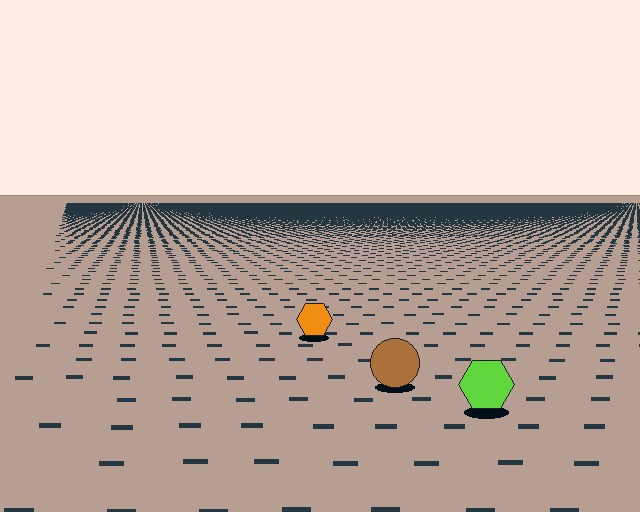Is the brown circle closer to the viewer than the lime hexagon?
No. The lime hexagon is closer — you can tell from the texture gradient: the ground texture is coarser near it.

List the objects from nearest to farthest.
From nearest to farthest: the lime hexagon, the brown circle, the orange hexagon.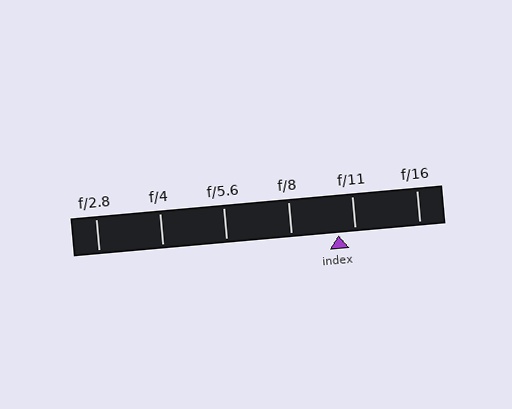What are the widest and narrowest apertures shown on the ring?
The widest aperture shown is f/2.8 and the narrowest is f/16.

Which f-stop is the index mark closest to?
The index mark is closest to f/11.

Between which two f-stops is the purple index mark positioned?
The index mark is between f/8 and f/11.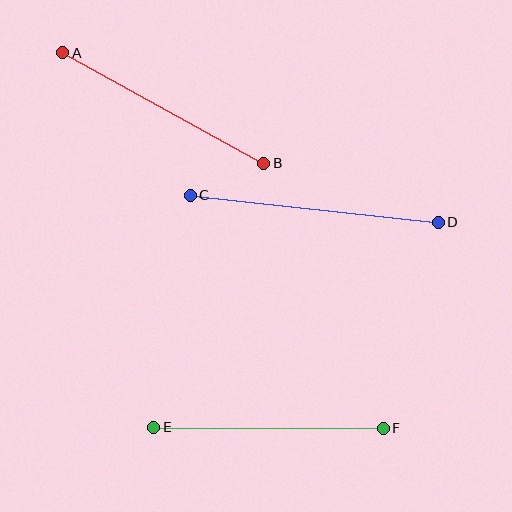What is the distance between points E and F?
The distance is approximately 230 pixels.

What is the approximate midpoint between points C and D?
The midpoint is at approximately (314, 209) pixels.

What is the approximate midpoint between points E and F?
The midpoint is at approximately (268, 428) pixels.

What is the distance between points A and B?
The distance is approximately 229 pixels.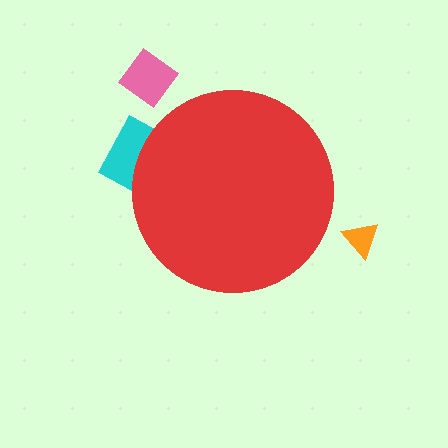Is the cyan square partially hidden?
Yes, the cyan square is partially hidden behind the red circle.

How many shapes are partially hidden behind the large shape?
1 shape is partially hidden.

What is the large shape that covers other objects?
A red circle.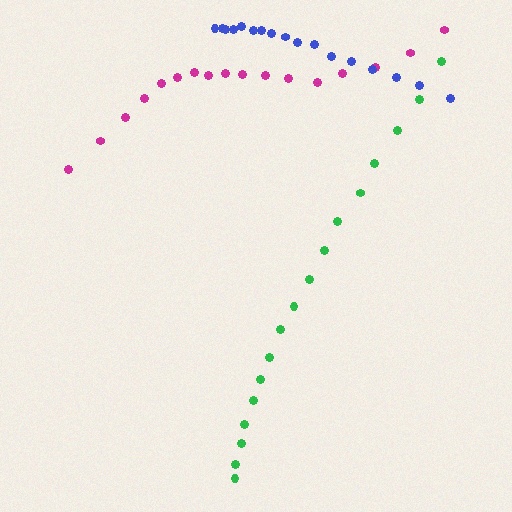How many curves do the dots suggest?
There are 3 distinct paths.